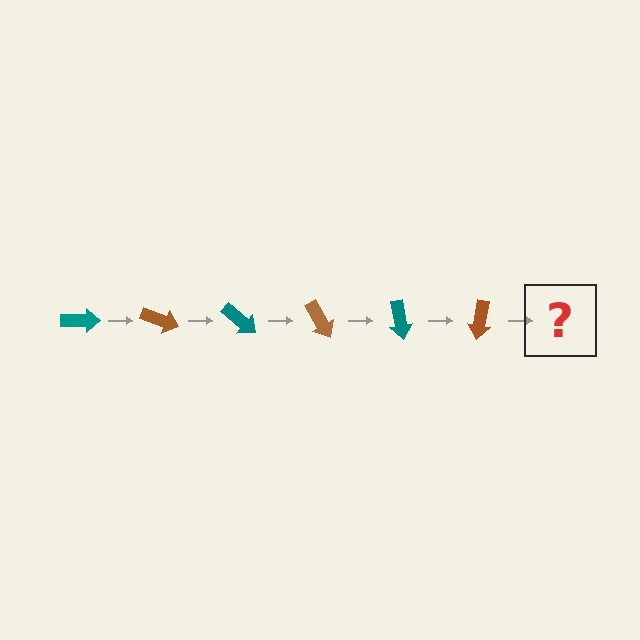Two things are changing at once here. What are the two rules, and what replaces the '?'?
The two rules are that it rotates 20 degrees each step and the color cycles through teal and brown. The '?' should be a teal arrow, rotated 120 degrees from the start.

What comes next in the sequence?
The next element should be a teal arrow, rotated 120 degrees from the start.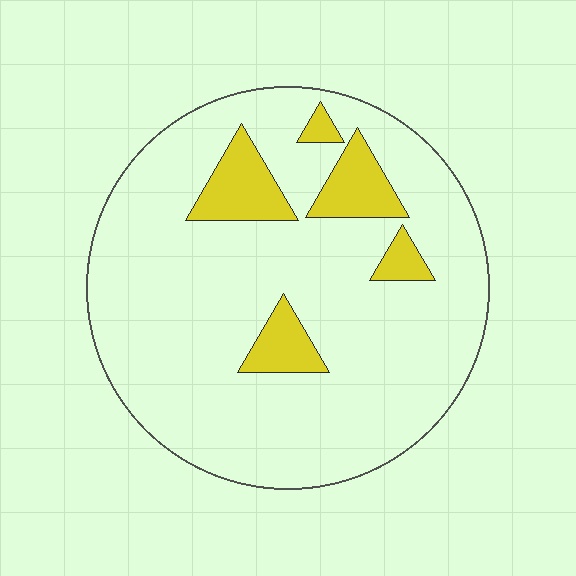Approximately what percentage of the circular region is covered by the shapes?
Approximately 15%.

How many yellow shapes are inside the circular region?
5.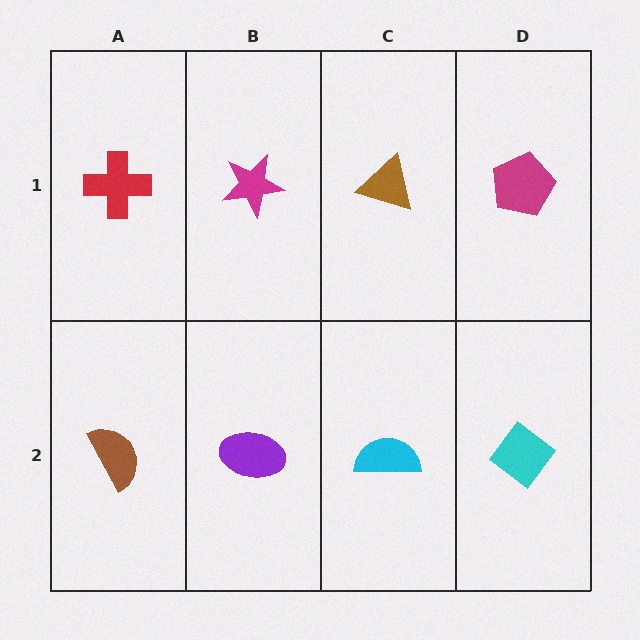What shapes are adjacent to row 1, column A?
A brown semicircle (row 2, column A), a magenta star (row 1, column B).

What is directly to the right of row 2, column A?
A purple ellipse.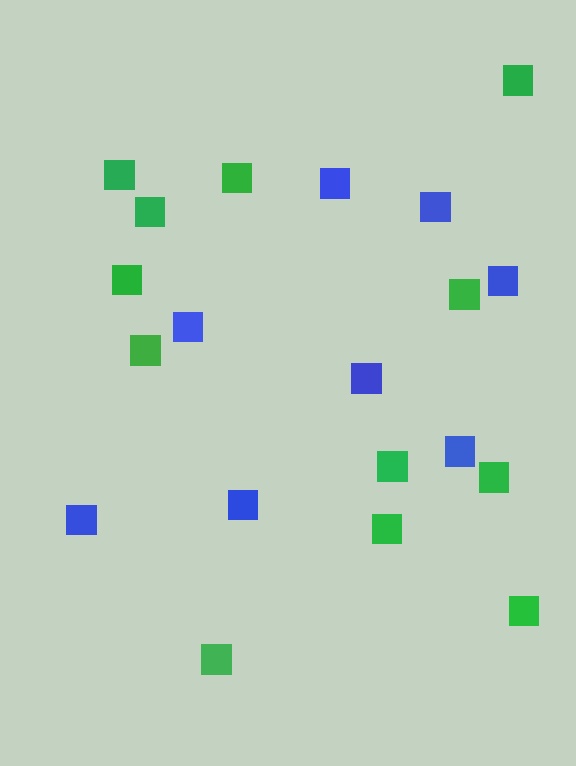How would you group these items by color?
There are 2 groups: one group of green squares (12) and one group of blue squares (8).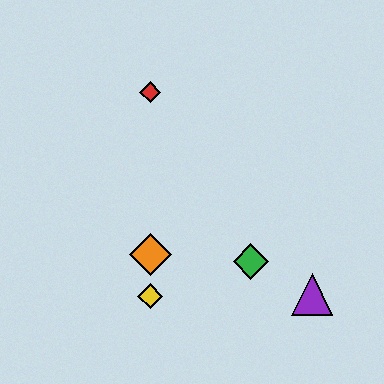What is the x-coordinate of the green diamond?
The green diamond is at x≈251.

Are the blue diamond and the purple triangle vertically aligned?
No, the blue diamond is at x≈150 and the purple triangle is at x≈312.